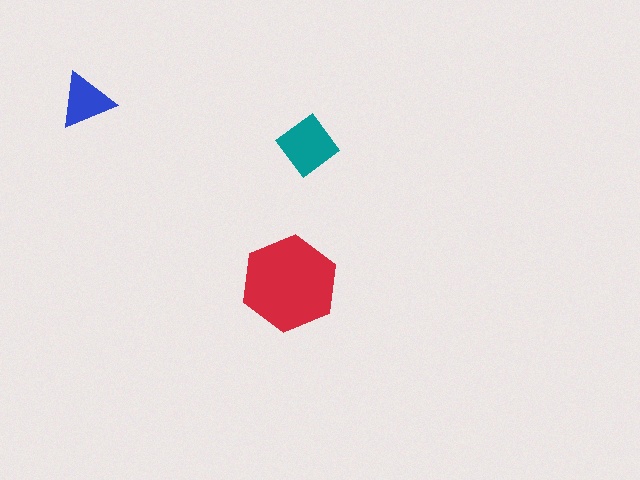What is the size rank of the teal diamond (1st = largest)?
2nd.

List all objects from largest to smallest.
The red hexagon, the teal diamond, the blue triangle.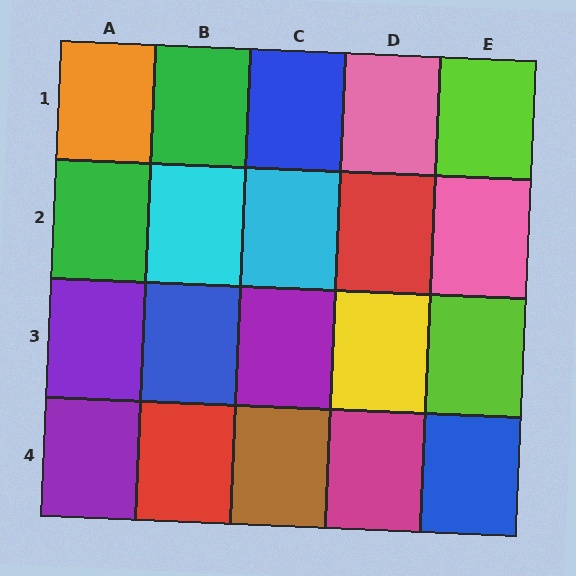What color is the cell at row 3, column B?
Blue.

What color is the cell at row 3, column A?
Purple.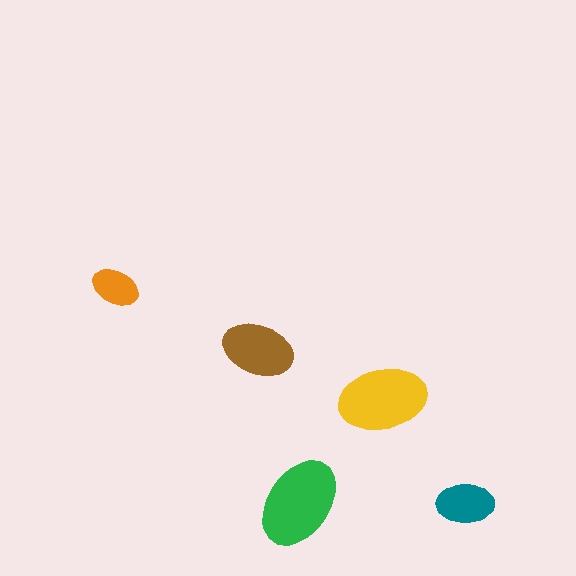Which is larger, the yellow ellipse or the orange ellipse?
The yellow one.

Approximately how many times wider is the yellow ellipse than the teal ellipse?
About 1.5 times wider.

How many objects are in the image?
There are 5 objects in the image.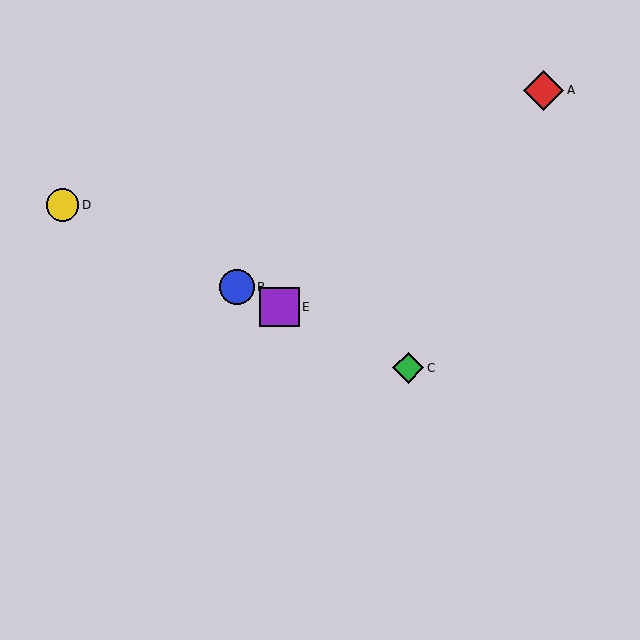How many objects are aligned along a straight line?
4 objects (B, C, D, E) are aligned along a straight line.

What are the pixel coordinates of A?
Object A is at (544, 90).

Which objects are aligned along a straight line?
Objects B, C, D, E are aligned along a straight line.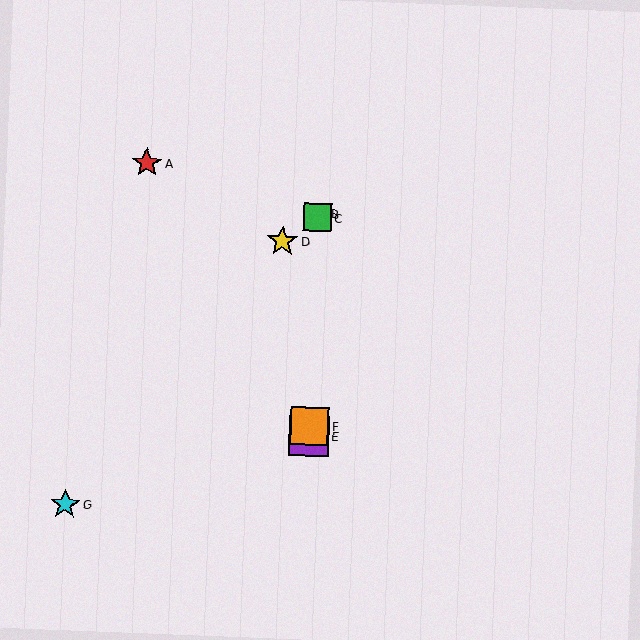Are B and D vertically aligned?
No, B is at x≈318 and D is at x≈282.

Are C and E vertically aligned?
Yes, both are at x≈318.